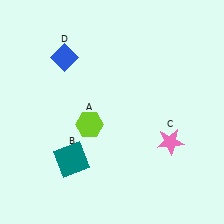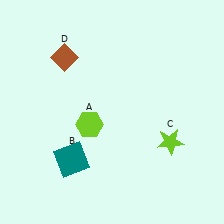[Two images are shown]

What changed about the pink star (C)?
In Image 1, C is pink. In Image 2, it changed to lime.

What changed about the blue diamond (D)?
In Image 1, D is blue. In Image 2, it changed to brown.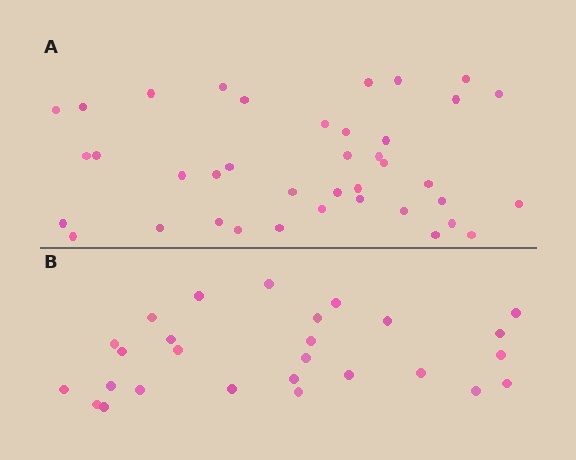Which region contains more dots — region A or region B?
Region A (the top region) has more dots.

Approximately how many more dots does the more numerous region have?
Region A has roughly 12 or so more dots than region B.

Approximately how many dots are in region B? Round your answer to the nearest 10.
About 30 dots. (The exact count is 27, which rounds to 30.)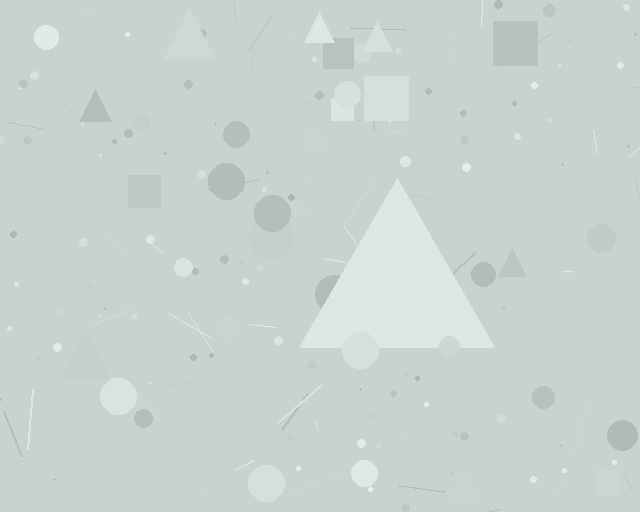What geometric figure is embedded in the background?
A triangle is embedded in the background.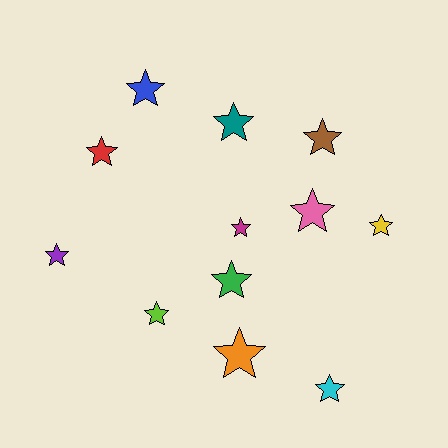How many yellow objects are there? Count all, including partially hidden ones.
There is 1 yellow object.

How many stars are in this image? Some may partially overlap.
There are 12 stars.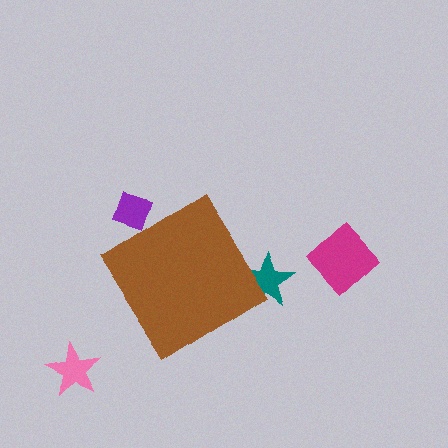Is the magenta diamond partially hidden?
No, the magenta diamond is fully visible.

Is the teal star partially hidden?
Yes, the teal star is partially hidden behind the brown diamond.